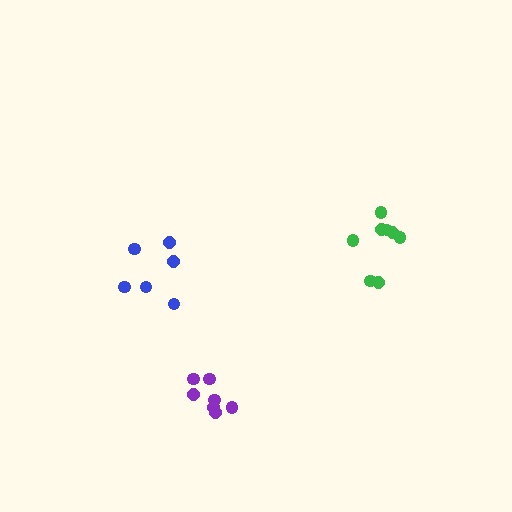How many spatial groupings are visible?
There are 3 spatial groupings.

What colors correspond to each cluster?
The clusters are colored: purple, blue, green.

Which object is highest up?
The green cluster is topmost.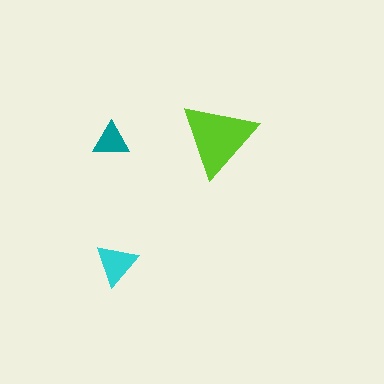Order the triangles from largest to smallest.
the lime one, the cyan one, the teal one.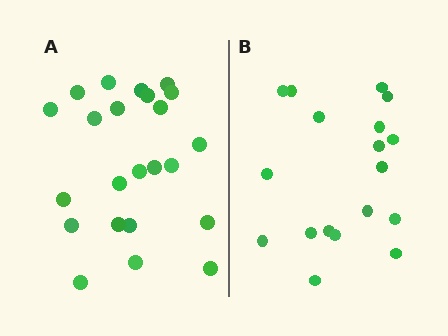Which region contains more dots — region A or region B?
Region A (the left region) has more dots.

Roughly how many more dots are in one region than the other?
Region A has about 5 more dots than region B.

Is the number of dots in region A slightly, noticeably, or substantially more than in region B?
Region A has noticeably more, but not dramatically so. The ratio is roughly 1.3 to 1.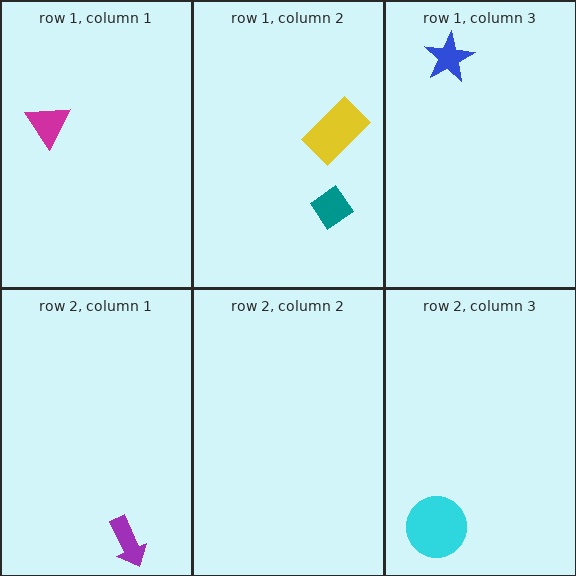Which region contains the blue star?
The row 1, column 3 region.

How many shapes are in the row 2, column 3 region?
1.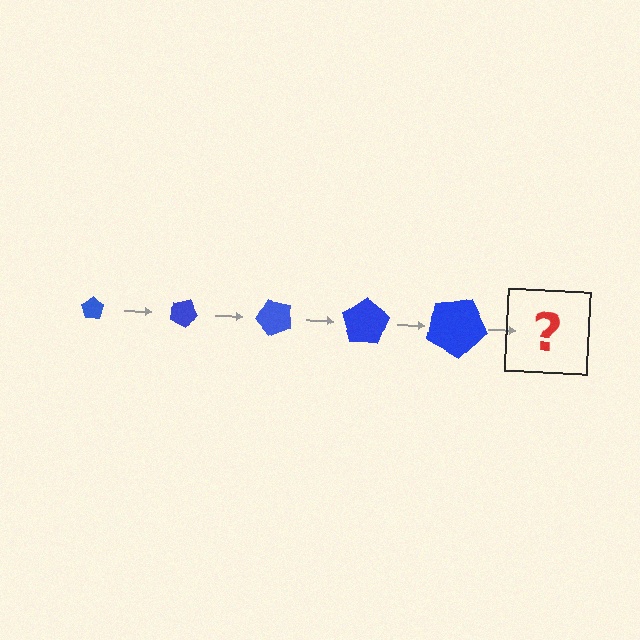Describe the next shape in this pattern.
It should be a pentagon, larger than the previous one and rotated 125 degrees from the start.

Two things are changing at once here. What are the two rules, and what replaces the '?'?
The two rules are that the pentagon grows larger each step and it rotates 25 degrees each step. The '?' should be a pentagon, larger than the previous one and rotated 125 degrees from the start.